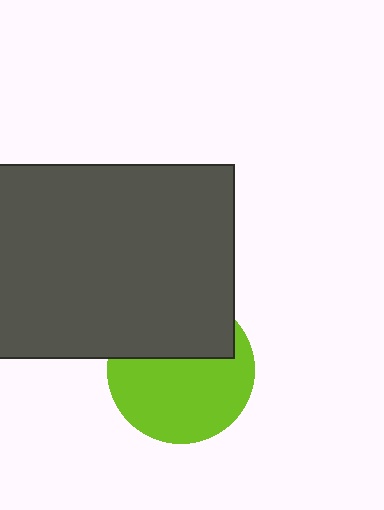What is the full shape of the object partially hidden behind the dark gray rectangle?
The partially hidden object is a lime circle.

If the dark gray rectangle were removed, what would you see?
You would see the complete lime circle.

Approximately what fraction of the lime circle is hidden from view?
Roughly 38% of the lime circle is hidden behind the dark gray rectangle.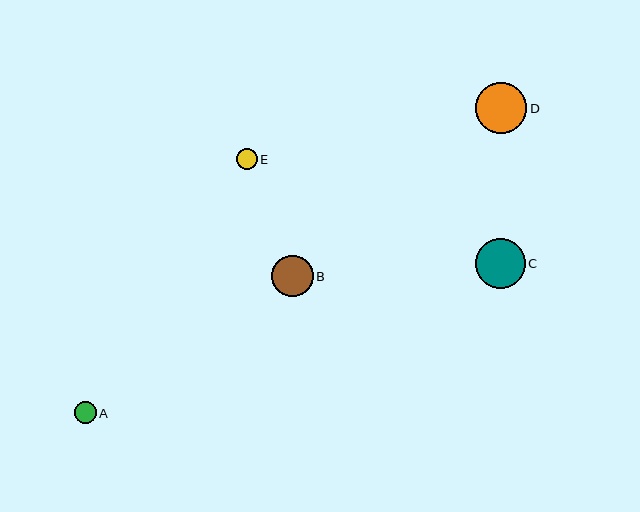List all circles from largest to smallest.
From largest to smallest: D, C, B, A, E.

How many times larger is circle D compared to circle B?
Circle D is approximately 1.2 times the size of circle B.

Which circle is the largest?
Circle D is the largest with a size of approximately 51 pixels.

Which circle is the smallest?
Circle E is the smallest with a size of approximately 21 pixels.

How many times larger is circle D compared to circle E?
Circle D is approximately 2.5 times the size of circle E.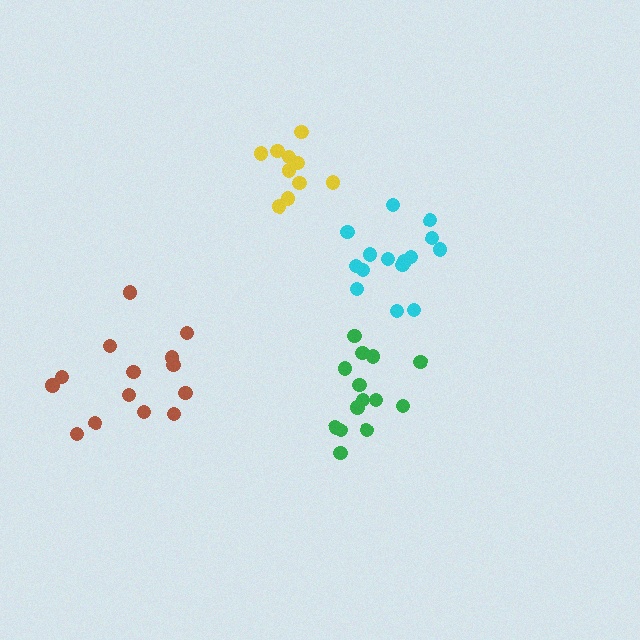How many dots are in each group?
Group 1: 10 dots, Group 2: 14 dots, Group 3: 14 dots, Group 4: 15 dots (53 total).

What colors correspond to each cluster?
The clusters are colored: yellow, brown, green, cyan.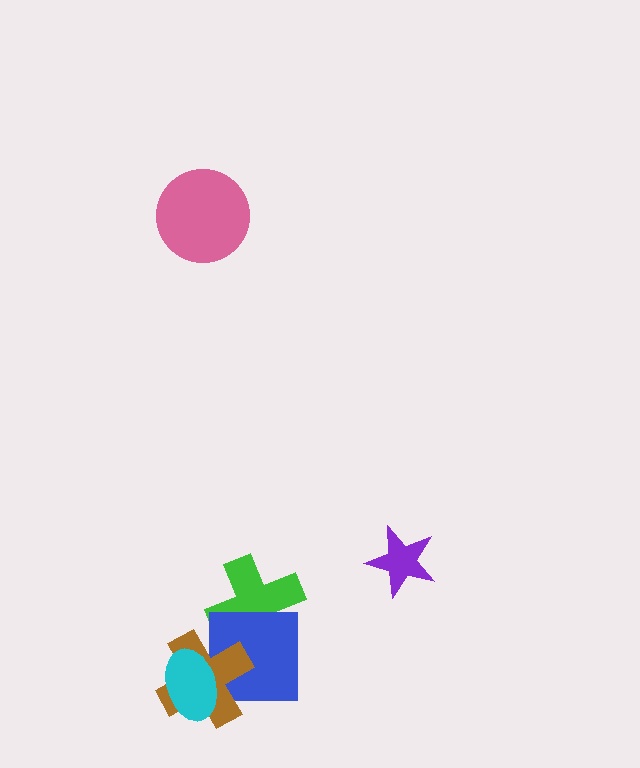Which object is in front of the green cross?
The blue square is in front of the green cross.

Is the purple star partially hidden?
No, no other shape covers it.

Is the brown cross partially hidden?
Yes, it is partially covered by another shape.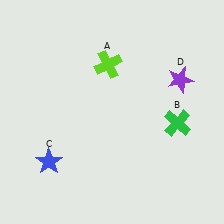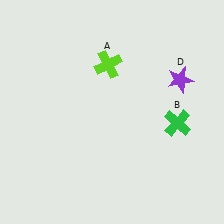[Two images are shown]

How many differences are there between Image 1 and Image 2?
There is 1 difference between the two images.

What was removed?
The blue star (C) was removed in Image 2.